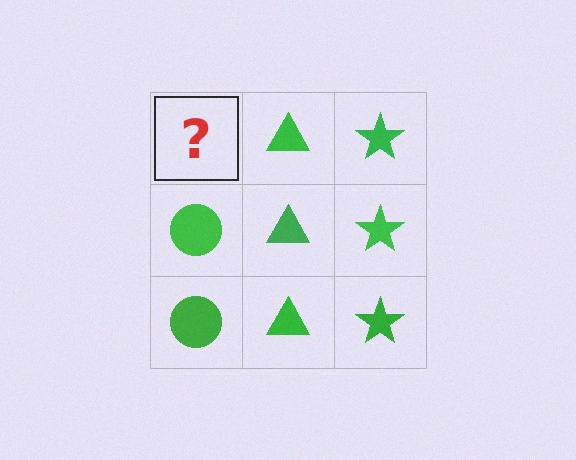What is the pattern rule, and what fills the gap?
The rule is that each column has a consistent shape. The gap should be filled with a green circle.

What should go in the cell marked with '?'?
The missing cell should contain a green circle.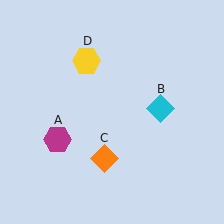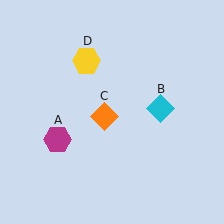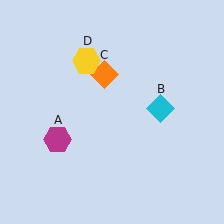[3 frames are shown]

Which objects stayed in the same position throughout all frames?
Magenta hexagon (object A) and cyan diamond (object B) and yellow hexagon (object D) remained stationary.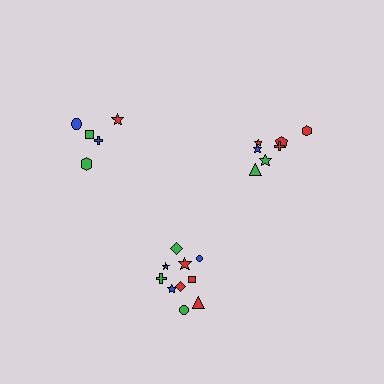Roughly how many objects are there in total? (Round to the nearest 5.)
Roughly 20 objects in total.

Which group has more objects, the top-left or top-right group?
The top-right group.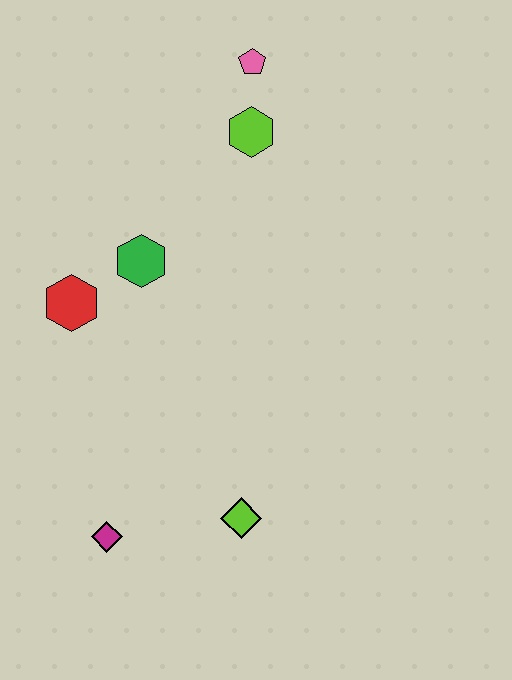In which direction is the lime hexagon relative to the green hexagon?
The lime hexagon is above the green hexagon.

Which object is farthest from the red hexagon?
The pink pentagon is farthest from the red hexagon.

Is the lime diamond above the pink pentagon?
No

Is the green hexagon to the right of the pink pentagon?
No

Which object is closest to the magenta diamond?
The lime diamond is closest to the magenta diamond.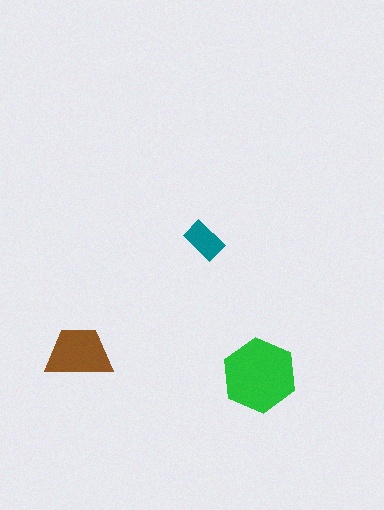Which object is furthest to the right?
The green hexagon is rightmost.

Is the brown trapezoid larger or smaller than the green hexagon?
Smaller.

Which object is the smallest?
The teal rectangle.